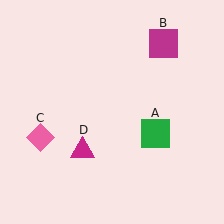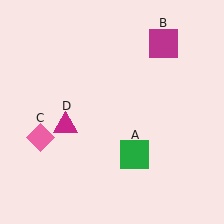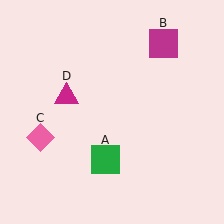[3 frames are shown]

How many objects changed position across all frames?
2 objects changed position: green square (object A), magenta triangle (object D).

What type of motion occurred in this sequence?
The green square (object A), magenta triangle (object D) rotated clockwise around the center of the scene.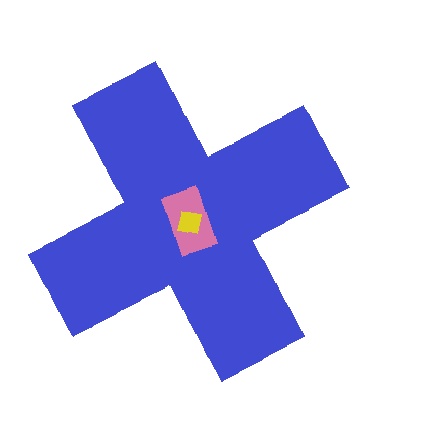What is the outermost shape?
The blue cross.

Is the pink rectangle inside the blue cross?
Yes.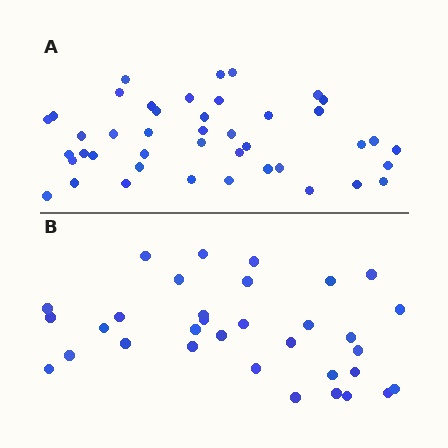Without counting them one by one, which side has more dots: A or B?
Region A (the top region) has more dots.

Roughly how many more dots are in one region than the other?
Region A has roughly 10 or so more dots than region B.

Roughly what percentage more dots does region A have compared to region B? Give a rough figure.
About 30% more.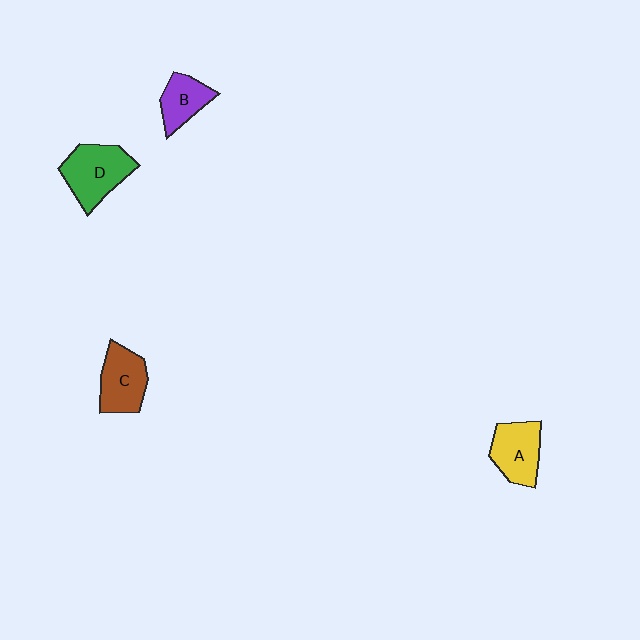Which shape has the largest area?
Shape D (green).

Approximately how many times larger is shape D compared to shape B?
Approximately 1.6 times.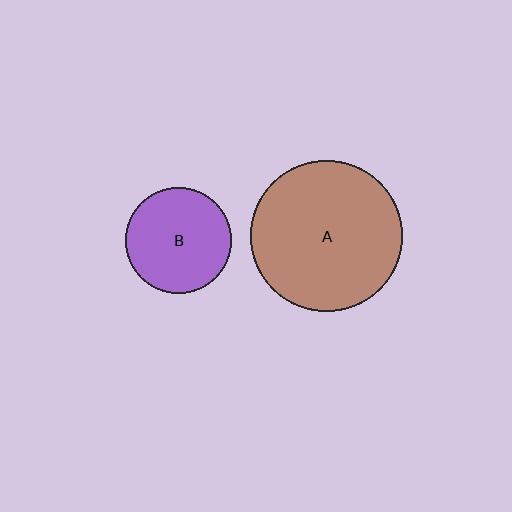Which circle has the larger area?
Circle A (brown).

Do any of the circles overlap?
No, none of the circles overlap.